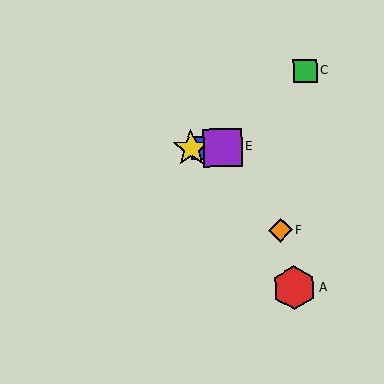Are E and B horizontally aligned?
Yes, both are at y≈148.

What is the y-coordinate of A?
Object A is at y≈288.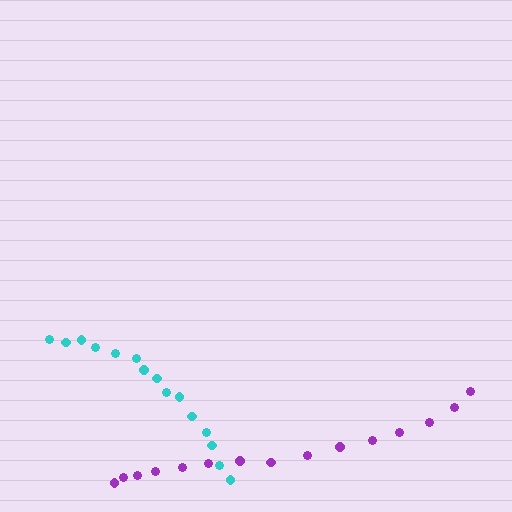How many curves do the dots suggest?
There are 2 distinct paths.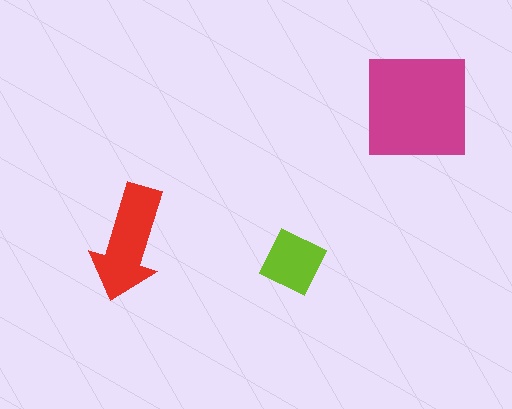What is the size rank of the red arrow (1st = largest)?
2nd.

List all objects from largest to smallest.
The magenta square, the red arrow, the lime diamond.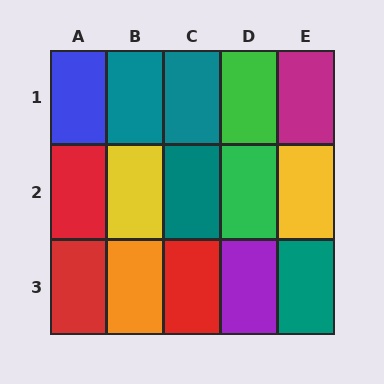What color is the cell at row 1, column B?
Teal.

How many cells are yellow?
2 cells are yellow.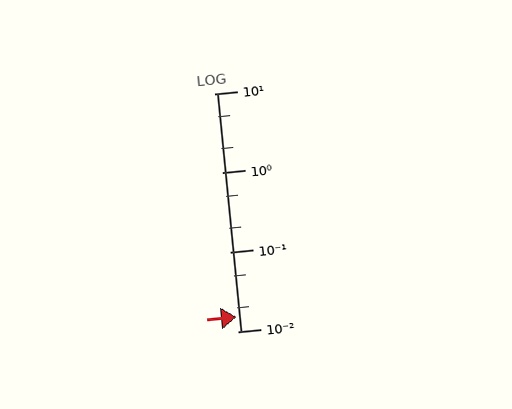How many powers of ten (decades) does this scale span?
The scale spans 3 decades, from 0.01 to 10.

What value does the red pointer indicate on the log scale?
The pointer indicates approximately 0.015.